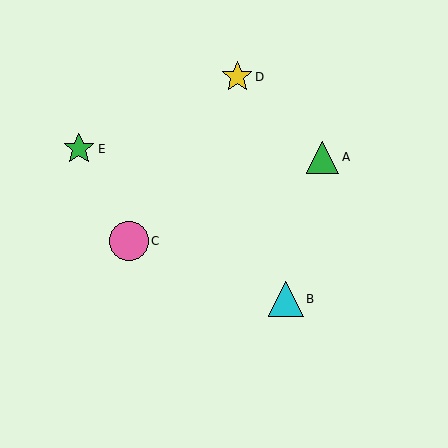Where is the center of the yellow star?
The center of the yellow star is at (237, 77).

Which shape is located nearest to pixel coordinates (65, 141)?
The green star (labeled E) at (79, 149) is nearest to that location.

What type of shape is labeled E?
Shape E is a green star.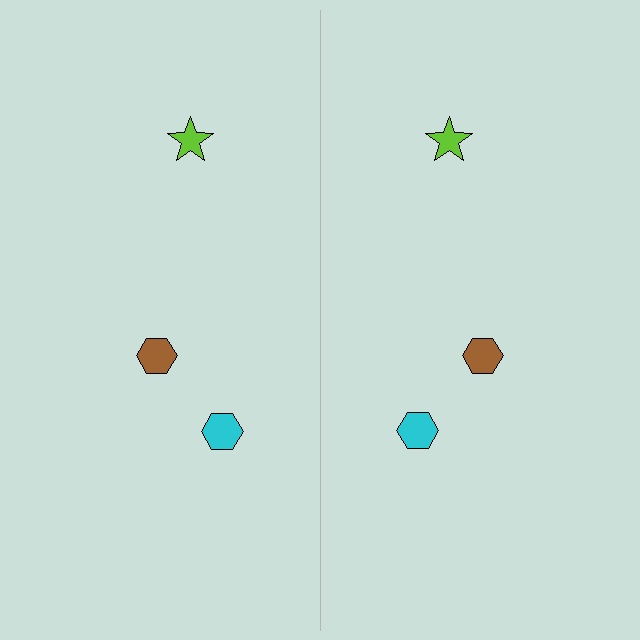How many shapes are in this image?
There are 6 shapes in this image.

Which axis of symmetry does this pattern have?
The pattern has a vertical axis of symmetry running through the center of the image.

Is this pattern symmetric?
Yes, this pattern has bilateral (reflection) symmetry.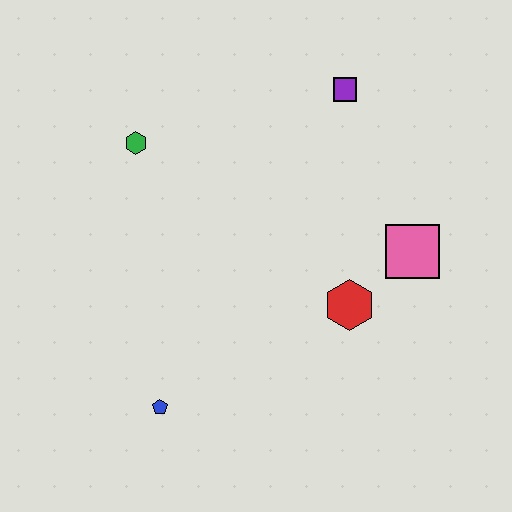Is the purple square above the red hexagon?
Yes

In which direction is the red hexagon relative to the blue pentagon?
The red hexagon is to the right of the blue pentagon.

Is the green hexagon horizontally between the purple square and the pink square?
No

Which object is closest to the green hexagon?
The purple square is closest to the green hexagon.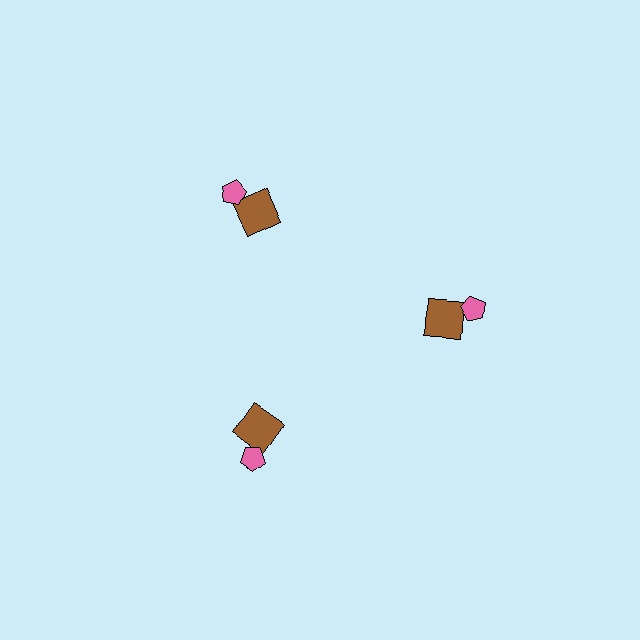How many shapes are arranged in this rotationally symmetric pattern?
There are 6 shapes, arranged in 3 groups of 2.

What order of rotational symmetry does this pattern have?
This pattern has 3-fold rotational symmetry.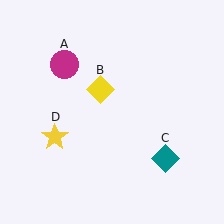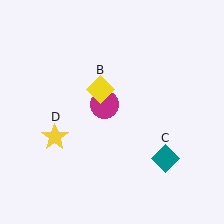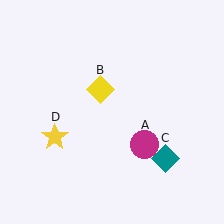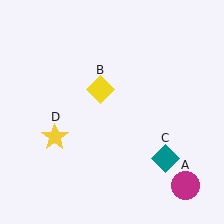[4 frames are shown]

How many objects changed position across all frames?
1 object changed position: magenta circle (object A).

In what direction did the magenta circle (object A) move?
The magenta circle (object A) moved down and to the right.